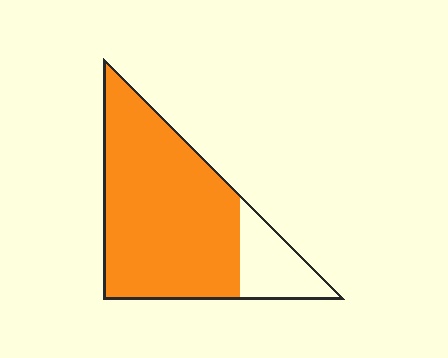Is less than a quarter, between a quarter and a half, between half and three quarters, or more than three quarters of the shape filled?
More than three quarters.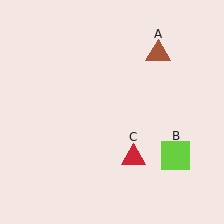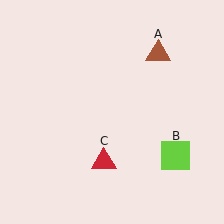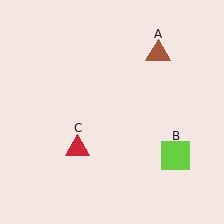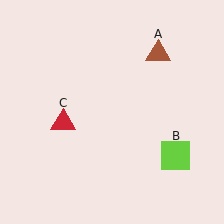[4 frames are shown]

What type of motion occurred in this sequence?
The red triangle (object C) rotated clockwise around the center of the scene.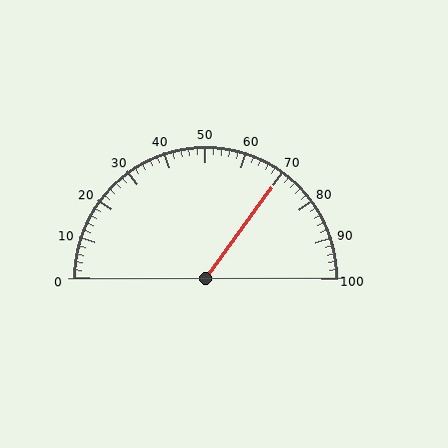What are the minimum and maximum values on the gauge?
The gauge ranges from 0 to 100.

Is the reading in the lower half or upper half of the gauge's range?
The reading is in the upper half of the range (0 to 100).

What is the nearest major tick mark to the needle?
The nearest major tick mark is 70.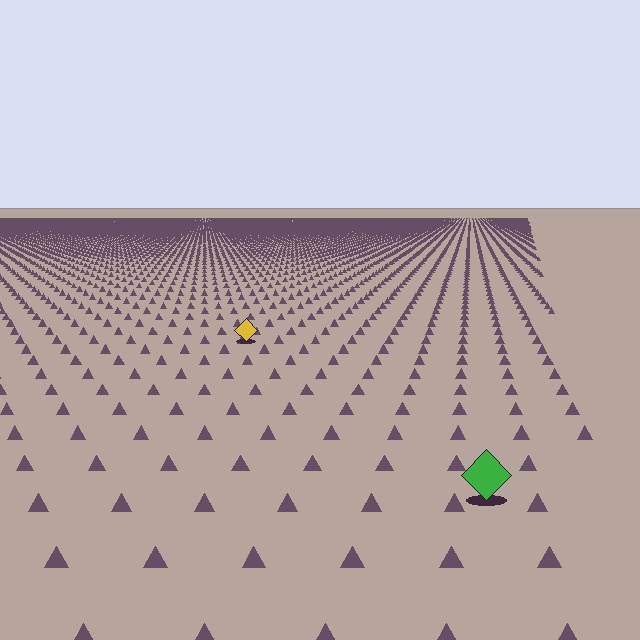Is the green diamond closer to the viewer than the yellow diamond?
Yes. The green diamond is closer — you can tell from the texture gradient: the ground texture is coarser near it.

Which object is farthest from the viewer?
The yellow diamond is farthest from the viewer. It appears smaller and the ground texture around it is denser.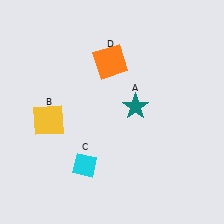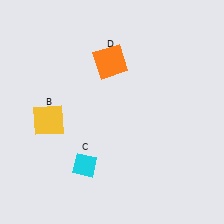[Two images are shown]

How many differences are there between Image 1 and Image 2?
There is 1 difference between the two images.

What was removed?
The teal star (A) was removed in Image 2.